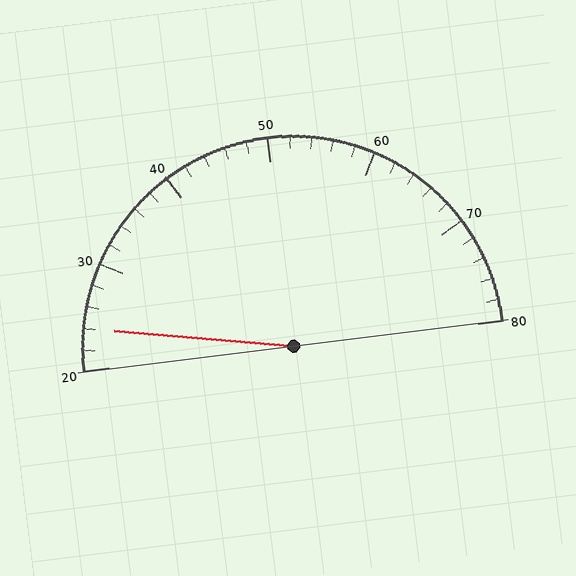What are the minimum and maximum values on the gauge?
The gauge ranges from 20 to 80.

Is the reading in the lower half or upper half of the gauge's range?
The reading is in the lower half of the range (20 to 80).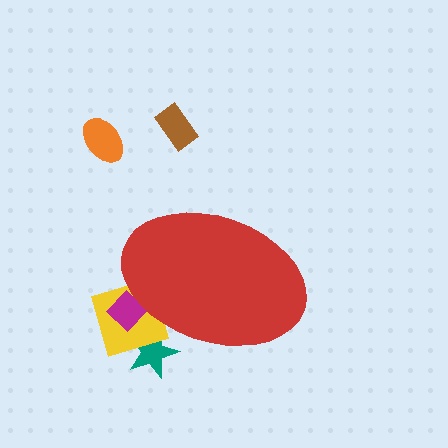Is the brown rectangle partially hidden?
No, the brown rectangle is fully visible.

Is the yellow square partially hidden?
Yes, the yellow square is partially hidden behind the red ellipse.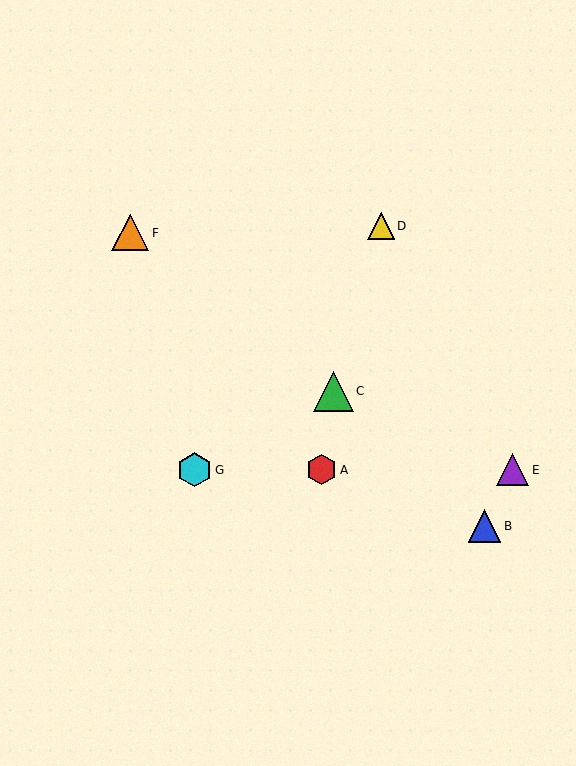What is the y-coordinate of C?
Object C is at y≈391.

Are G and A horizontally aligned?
Yes, both are at y≈470.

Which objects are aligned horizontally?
Objects A, E, G are aligned horizontally.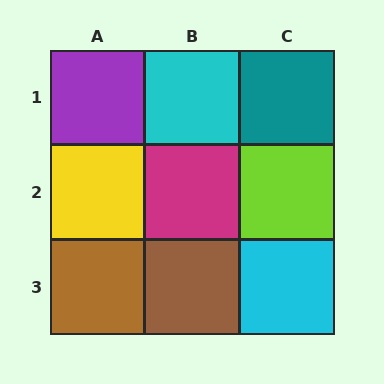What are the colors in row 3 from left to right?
Brown, brown, cyan.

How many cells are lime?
1 cell is lime.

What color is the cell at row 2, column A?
Yellow.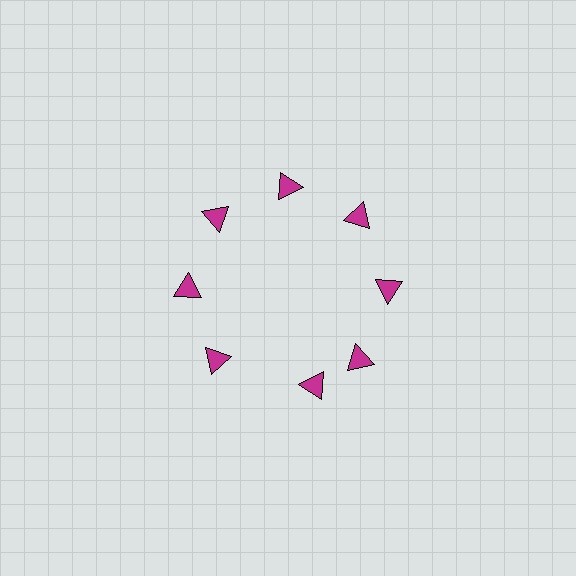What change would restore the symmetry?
The symmetry would be restored by rotating it back into even spacing with its neighbors so that all 8 triangles sit at equal angles and equal distance from the center.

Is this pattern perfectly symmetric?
No. The 8 magenta triangles are arranged in a ring, but one element near the 6 o'clock position is rotated out of alignment along the ring, breaking the 8-fold rotational symmetry.